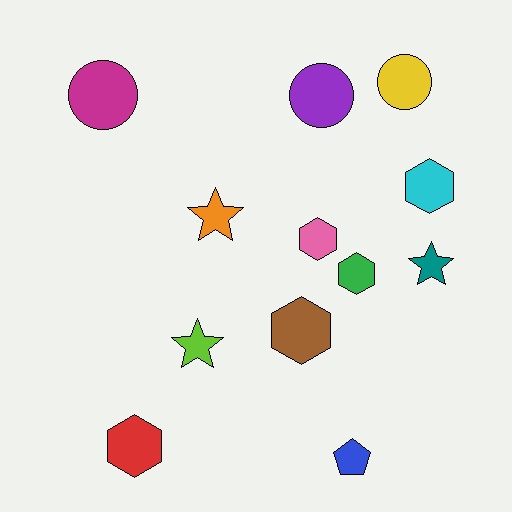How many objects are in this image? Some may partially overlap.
There are 12 objects.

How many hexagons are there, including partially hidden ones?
There are 5 hexagons.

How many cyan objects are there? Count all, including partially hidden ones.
There is 1 cyan object.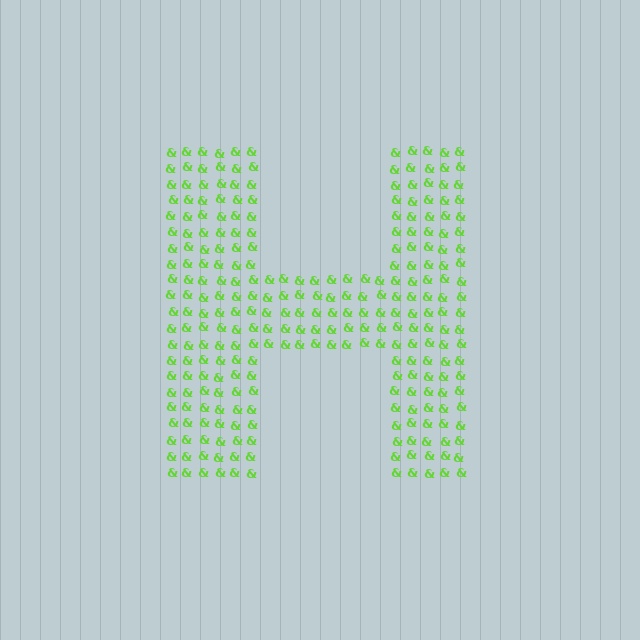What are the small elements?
The small elements are ampersands.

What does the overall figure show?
The overall figure shows the letter H.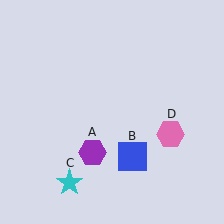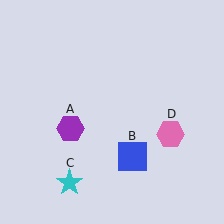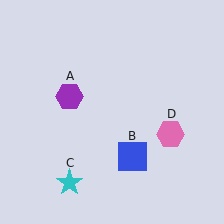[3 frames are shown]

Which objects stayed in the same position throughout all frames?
Blue square (object B) and cyan star (object C) and pink hexagon (object D) remained stationary.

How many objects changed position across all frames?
1 object changed position: purple hexagon (object A).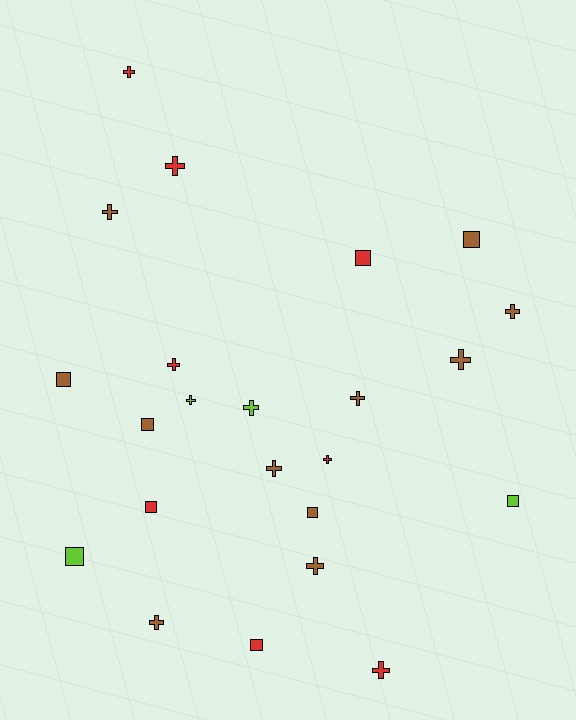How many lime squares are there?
There are 2 lime squares.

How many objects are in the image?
There are 23 objects.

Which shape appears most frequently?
Cross, with 14 objects.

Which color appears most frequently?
Brown, with 11 objects.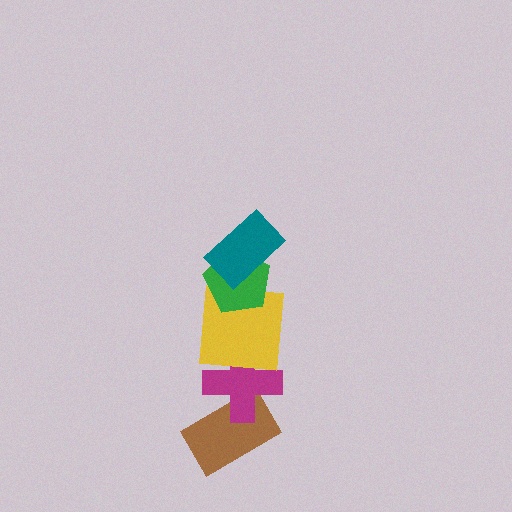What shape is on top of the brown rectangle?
The magenta cross is on top of the brown rectangle.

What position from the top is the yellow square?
The yellow square is 3rd from the top.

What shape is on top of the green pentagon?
The teal rectangle is on top of the green pentagon.